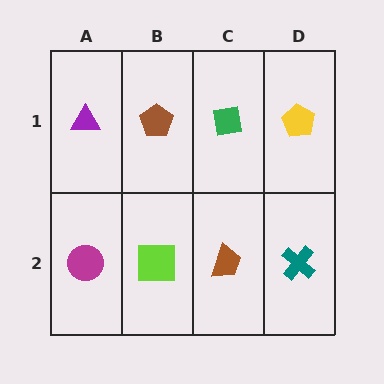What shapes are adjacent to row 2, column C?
A green square (row 1, column C), a lime square (row 2, column B), a teal cross (row 2, column D).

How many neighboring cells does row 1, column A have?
2.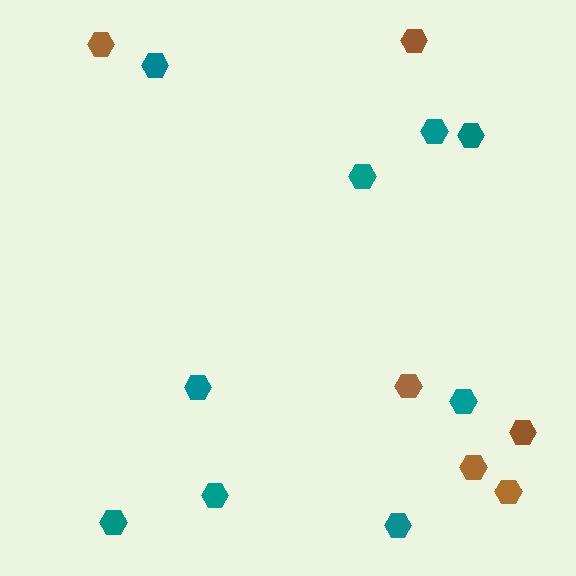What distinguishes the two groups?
There are 2 groups: one group of teal hexagons (9) and one group of brown hexagons (6).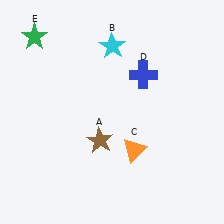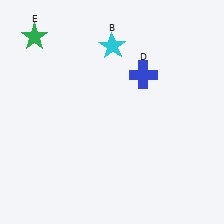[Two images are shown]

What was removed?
The brown star (A), the orange triangle (C) were removed in Image 2.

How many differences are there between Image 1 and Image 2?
There are 2 differences between the two images.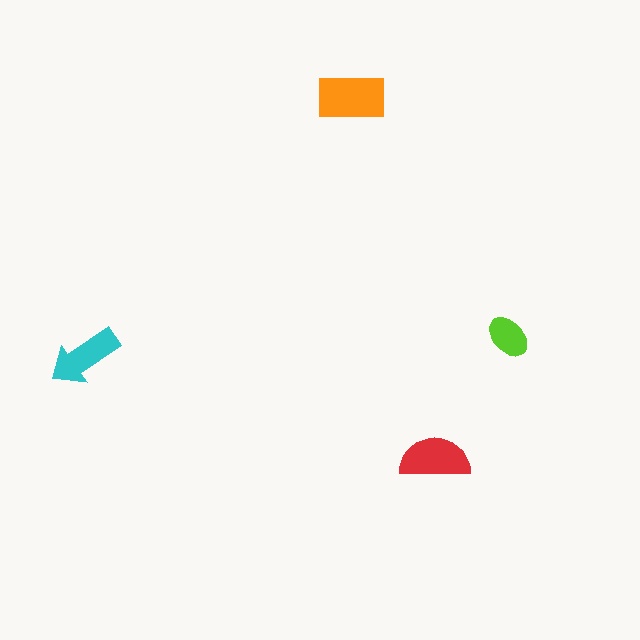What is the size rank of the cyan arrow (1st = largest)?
3rd.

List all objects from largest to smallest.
The orange rectangle, the red semicircle, the cyan arrow, the lime ellipse.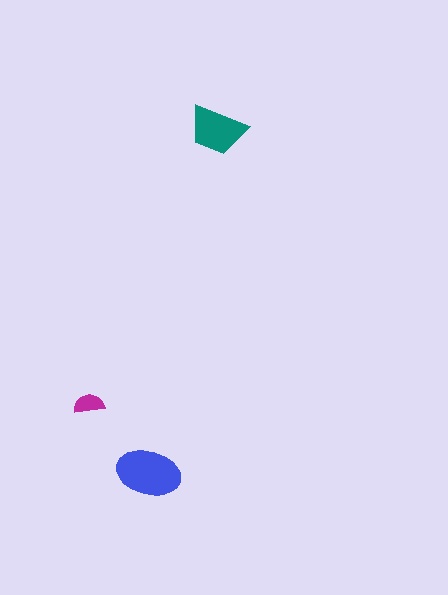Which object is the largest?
The blue ellipse.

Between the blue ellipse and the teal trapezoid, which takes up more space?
The blue ellipse.